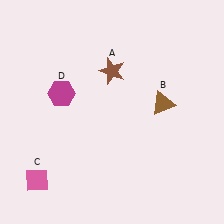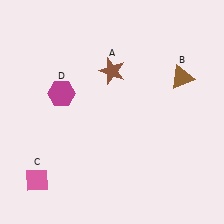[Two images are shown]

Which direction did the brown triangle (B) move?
The brown triangle (B) moved up.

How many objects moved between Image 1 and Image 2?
1 object moved between the two images.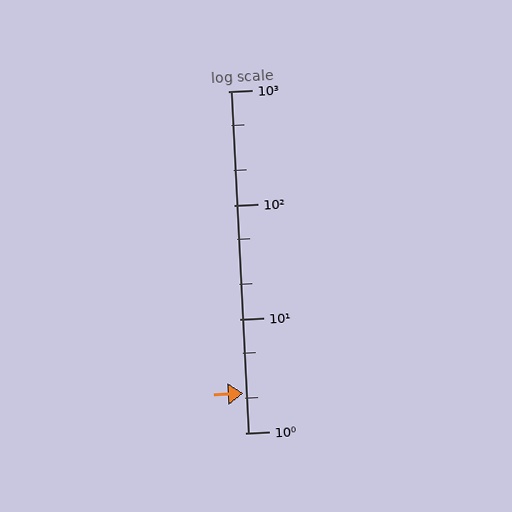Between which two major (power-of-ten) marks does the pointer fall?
The pointer is between 1 and 10.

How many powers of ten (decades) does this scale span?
The scale spans 3 decades, from 1 to 1000.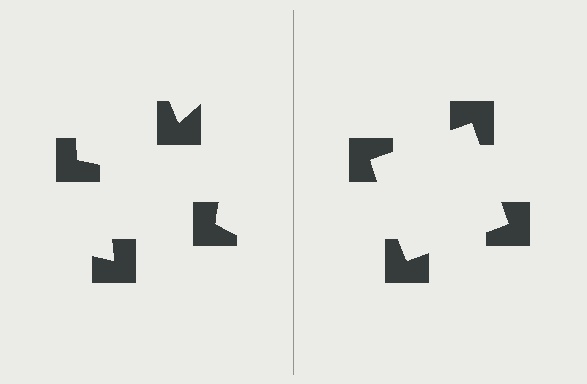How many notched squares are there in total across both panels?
8 — 4 on each side.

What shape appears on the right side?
An illusory square.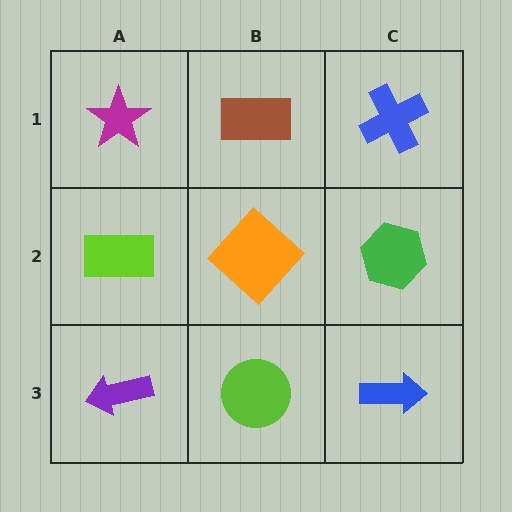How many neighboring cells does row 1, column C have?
2.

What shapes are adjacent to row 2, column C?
A blue cross (row 1, column C), a blue arrow (row 3, column C), an orange diamond (row 2, column B).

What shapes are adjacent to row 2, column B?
A brown rectangle (row 1, column B), a lime circle (row 3, column B), a lime rectangle (row 2, column A), a green hexagon (row 2, column C).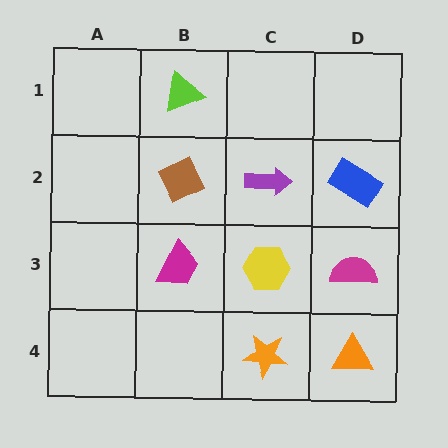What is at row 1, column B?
A lime triangle.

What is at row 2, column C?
A purple arrow.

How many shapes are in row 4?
2 shapes.